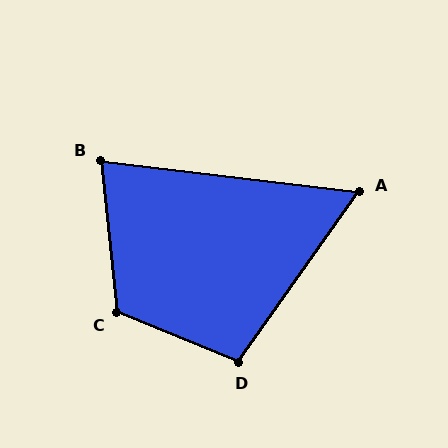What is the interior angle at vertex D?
Approximately 103 degrees (obtuse).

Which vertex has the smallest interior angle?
A, at approximately 62 degrees.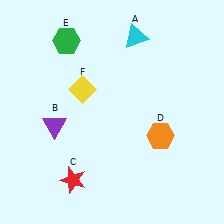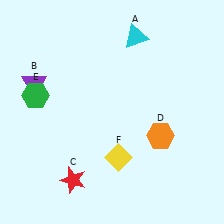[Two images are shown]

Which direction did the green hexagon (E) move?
The green hexagon (E) moved down.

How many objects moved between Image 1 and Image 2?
3 objects moved between the two images.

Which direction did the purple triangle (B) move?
The purple triangle (B) moved up.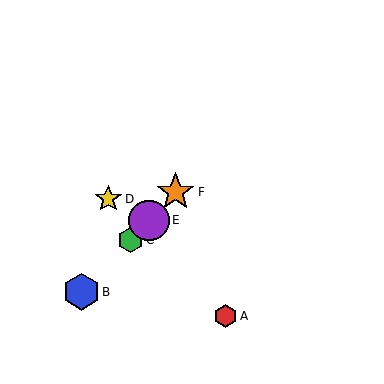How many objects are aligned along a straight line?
4 objects (B, C, E, F) are aligned along a straight line.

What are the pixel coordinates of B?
Object B is at (81, 292).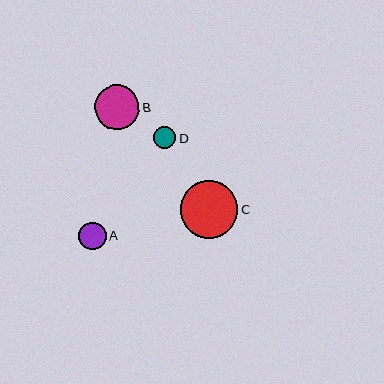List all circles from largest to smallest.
From largest to smallest: C, B, A, D.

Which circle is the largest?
Circle C is the largest with a size of approximately 57 pixels.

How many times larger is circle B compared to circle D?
Circle B is approximately 2.0 times the size of circle D.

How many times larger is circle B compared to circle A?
Circle B is approximately 1.6 times the size of circle A.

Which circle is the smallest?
Circle D is the smallest with a size of approximately 22 pixels.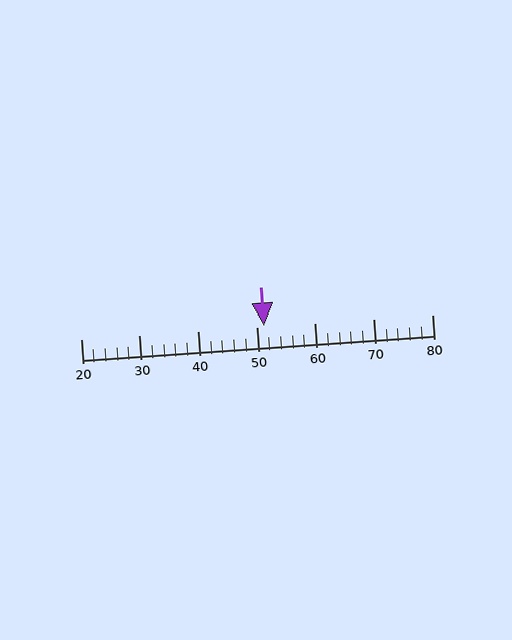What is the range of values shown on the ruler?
The ruler shows values from 20 to 80.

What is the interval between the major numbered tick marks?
The major tick marks are spaced 10 units apart.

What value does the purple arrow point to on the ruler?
The purple arrow points to approximately 51.